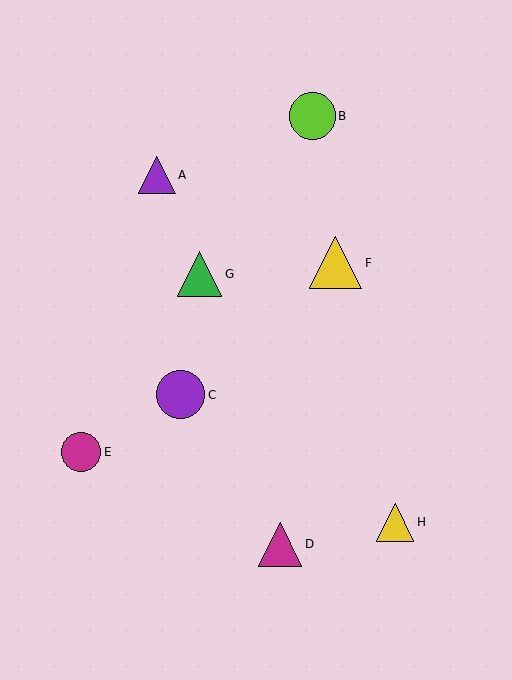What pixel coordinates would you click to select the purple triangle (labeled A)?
Click at (157, 175) to select the purple triangle A.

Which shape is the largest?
The yellow triangle (labeled F) is the largest.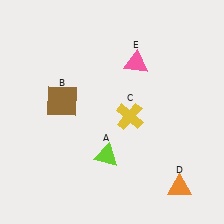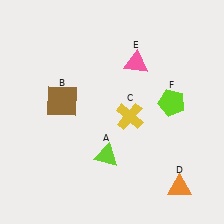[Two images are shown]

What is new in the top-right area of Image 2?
A lime pentagon (F) was added in the top-right area of Image 2.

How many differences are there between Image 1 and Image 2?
There is 1 difference between the two images.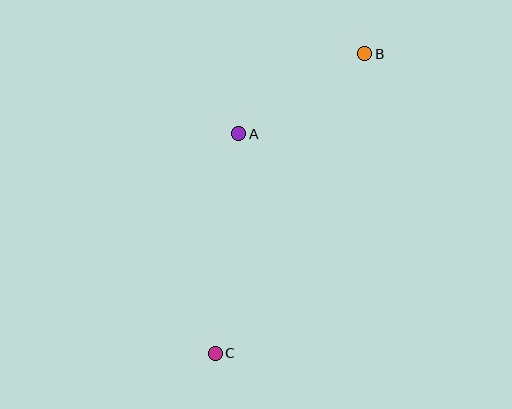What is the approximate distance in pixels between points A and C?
The distance between A and C is approximately 221 pixels.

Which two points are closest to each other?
Points A and B are closest to each other.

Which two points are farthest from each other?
Points B and C are farthest from each other.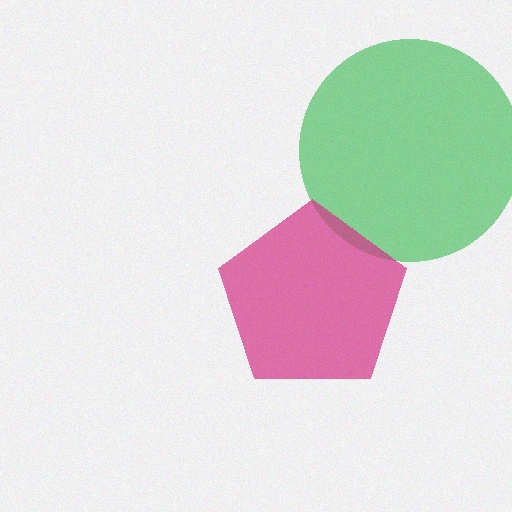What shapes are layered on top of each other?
The layered shapes are: a green circle, a magenta pentagon.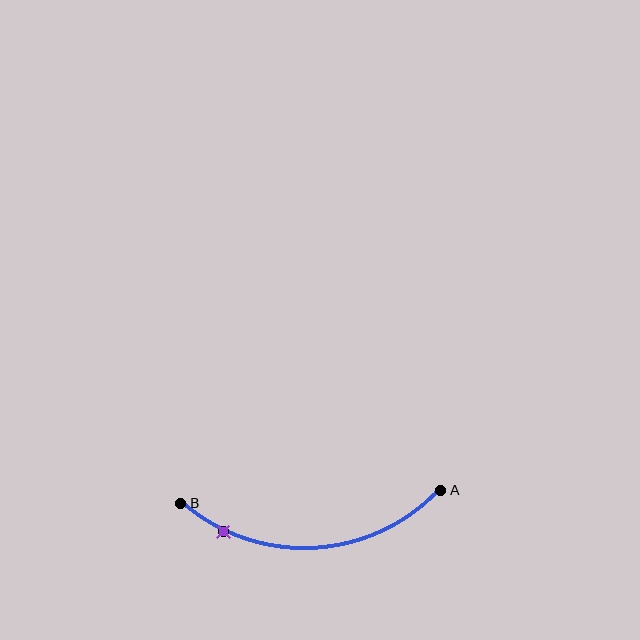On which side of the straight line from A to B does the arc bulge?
The arc bulges below the straight line connecting A and B.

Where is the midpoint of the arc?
The arc midpoint is the point on the curve farthest from the straight line joining A and B. It sits below that line.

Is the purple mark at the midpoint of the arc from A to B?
No. The purple mark lies on the arc but is closer to endpoint B. The arc midpoint would be at the point on the curve equidistant along the arc from both A and B.